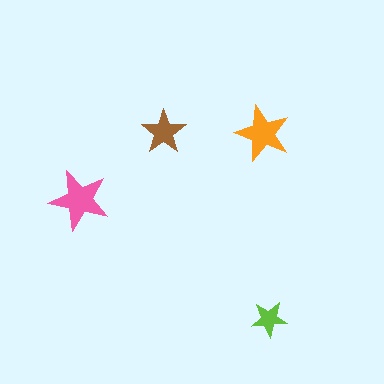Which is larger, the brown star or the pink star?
The pink one.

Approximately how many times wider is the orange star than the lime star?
About 1.5 times wider.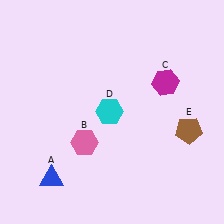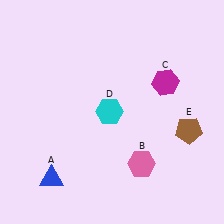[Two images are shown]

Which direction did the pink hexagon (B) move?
The pink hexagon (B) moved right.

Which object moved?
The pink hexagon (B) moved right.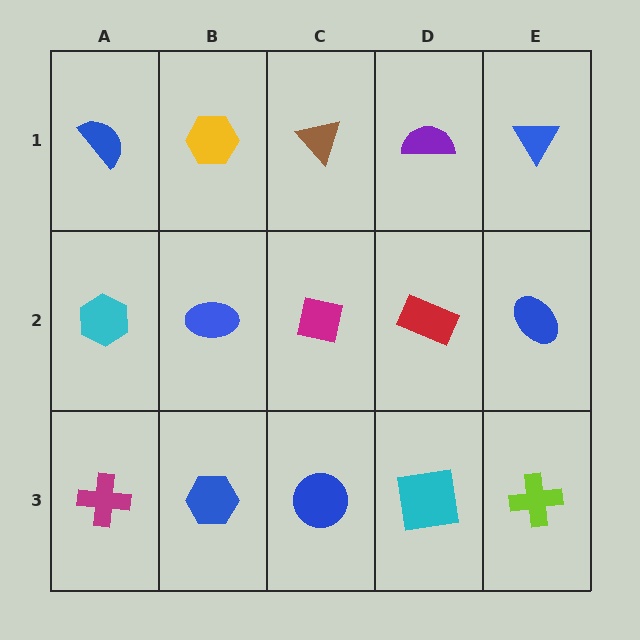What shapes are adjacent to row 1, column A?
A cyan hexagon (row 2, column A), a yellow hexagon (row 1, column B).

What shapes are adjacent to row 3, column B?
A blue ellipse (row 2, column B), a magenta cross (row 3, column A), a blue circle (row 3, column C).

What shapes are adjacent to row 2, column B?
A yellow hexagon (row 1, column B), a blue hexagon (row 3, column B), a cyan hexagon (row 2, column A), a magenta square (row 2, column C).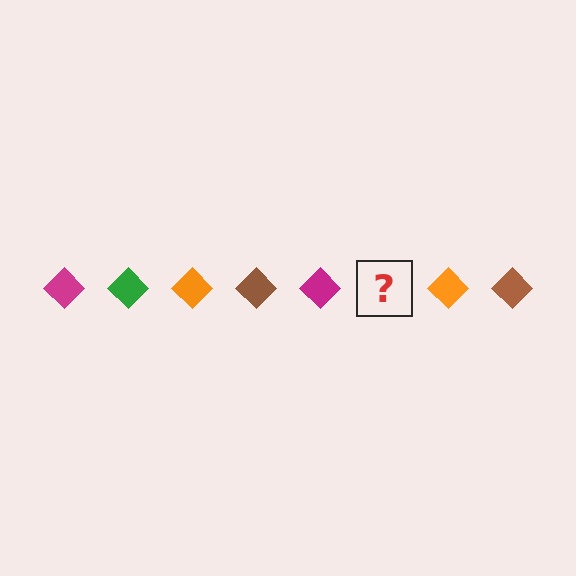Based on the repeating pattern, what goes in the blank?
The blank should be a green diamond.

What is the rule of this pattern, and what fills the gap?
The rule is that the pattern cycles through magenta, green, orange, brown diamonds. The gap should be filled with a green diamond.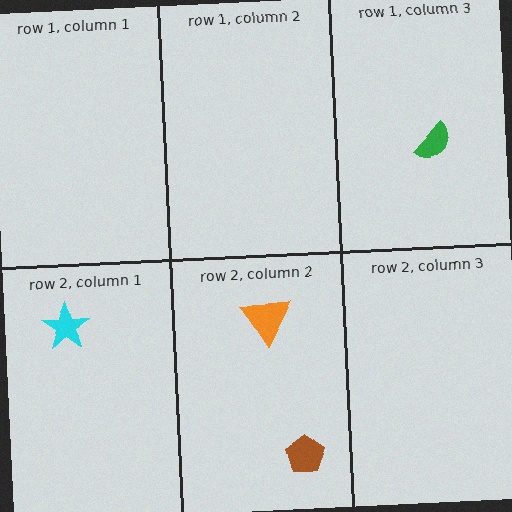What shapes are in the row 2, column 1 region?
The cyan star.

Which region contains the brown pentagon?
The row 2, column 2 region.